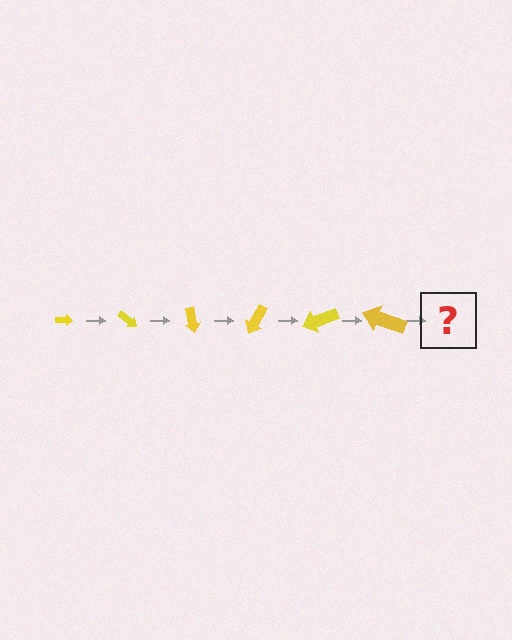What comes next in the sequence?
The next element should be an arrow, larger than the previous one and rotated 240 degrees from the start.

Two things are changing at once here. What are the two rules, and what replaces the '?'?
The two rules are that the arrow grows larger each step and it rotates 40 degrees each step. The '?' should be an arrow, larger than the previous one and rotated 240 degrees from the start.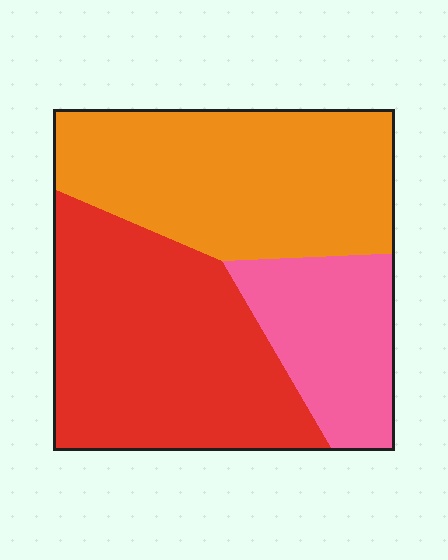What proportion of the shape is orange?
Orange takes up between a third and a half of the shape.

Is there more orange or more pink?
Orange.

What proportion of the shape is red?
Red takes up between a third and a half of the shape.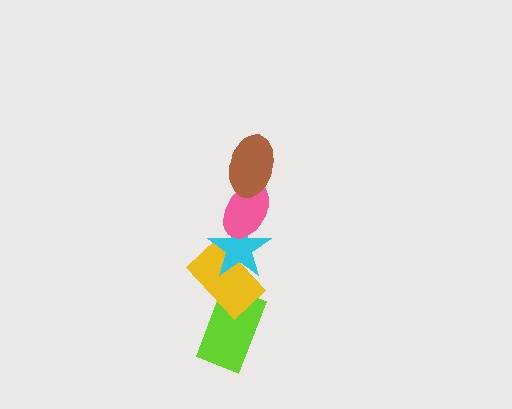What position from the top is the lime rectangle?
The lime rectangle is 5th from the top.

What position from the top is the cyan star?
The cyan star is 3rd from the top.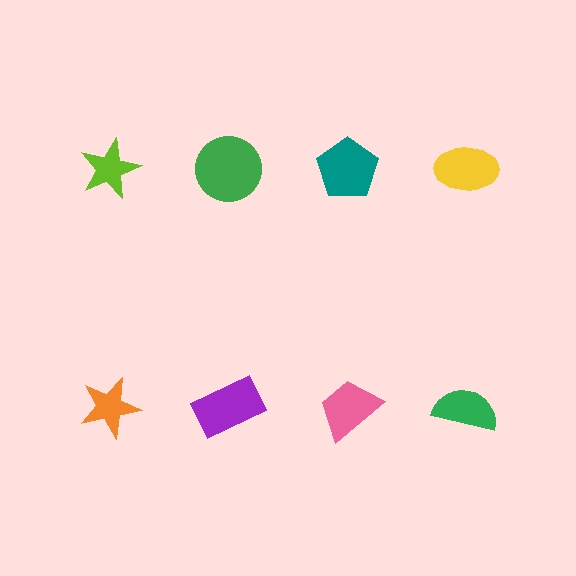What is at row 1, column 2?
A green circle.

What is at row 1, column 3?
A teal pentagon.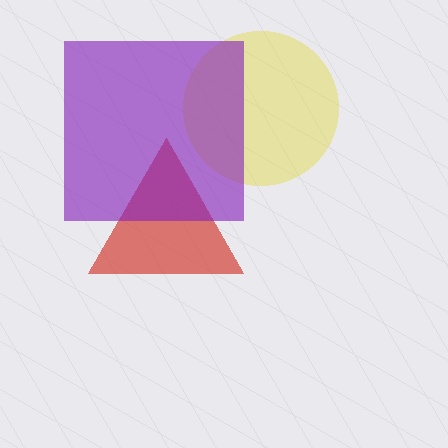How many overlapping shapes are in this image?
There are 3 overlapping shapes in the image.